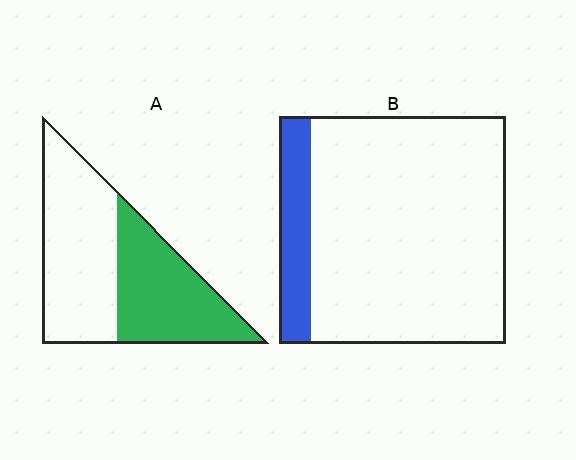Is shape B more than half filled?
No.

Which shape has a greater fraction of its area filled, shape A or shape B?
Shape A.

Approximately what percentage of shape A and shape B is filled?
A is approximately 45% and B is approximately 15%.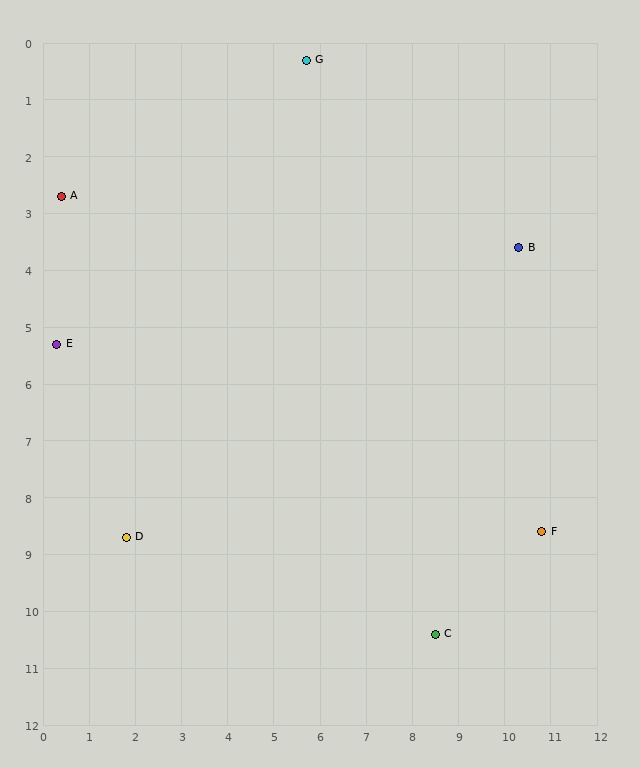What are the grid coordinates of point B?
Point B is at approximately (10.3, 3.6).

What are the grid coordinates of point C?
Point C is at approximately (8.5, 10.4).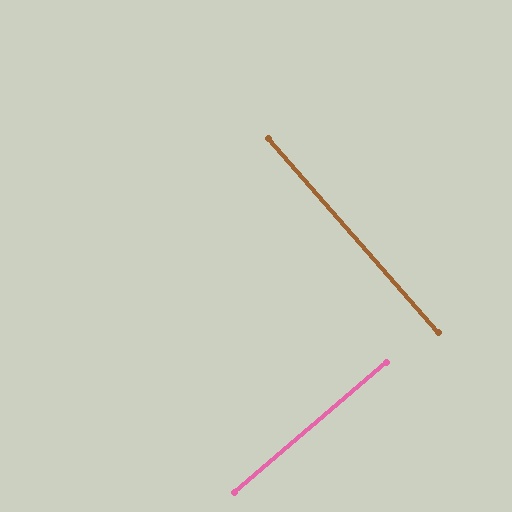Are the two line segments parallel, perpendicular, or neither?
Perpendicular — they meet at approximately 89°.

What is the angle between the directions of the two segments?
Approximately 89 degrees.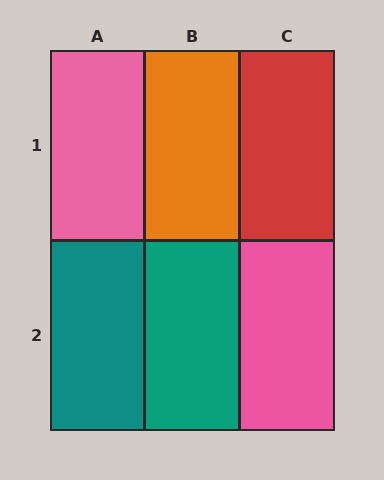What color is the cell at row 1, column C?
Red.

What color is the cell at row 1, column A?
Pink.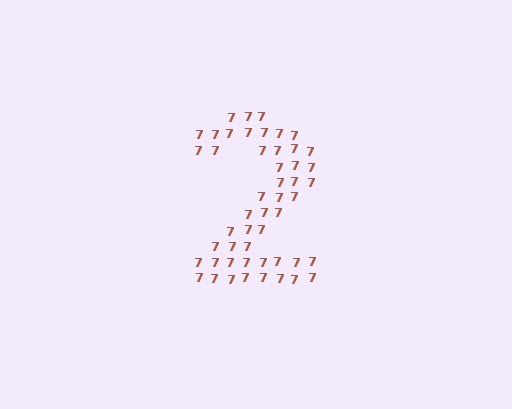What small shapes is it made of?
It is made of small digit 7's.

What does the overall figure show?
The overall figure shows the digit 2.